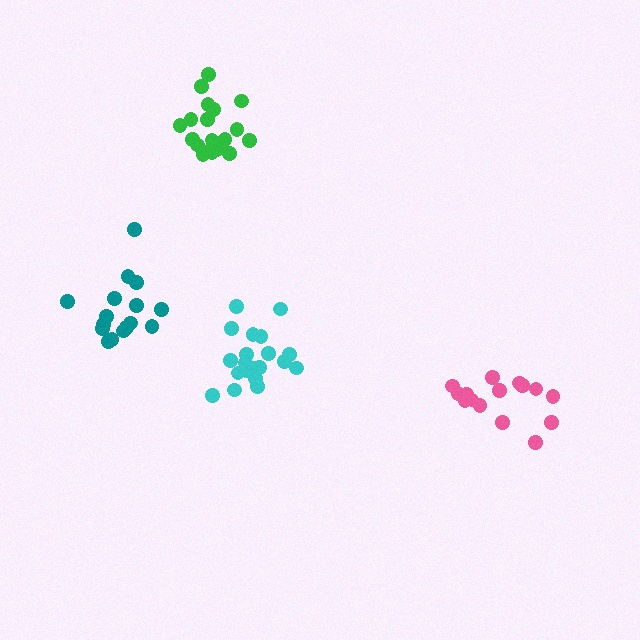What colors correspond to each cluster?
The clusters are colored: cyan, teal, green, pink.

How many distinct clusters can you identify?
There are 4 distinct clusters.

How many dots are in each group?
Group 1: 20 dots, Group 2: 16 dots, Group 3: 20 dots, Group 4: 15 dots (71 total).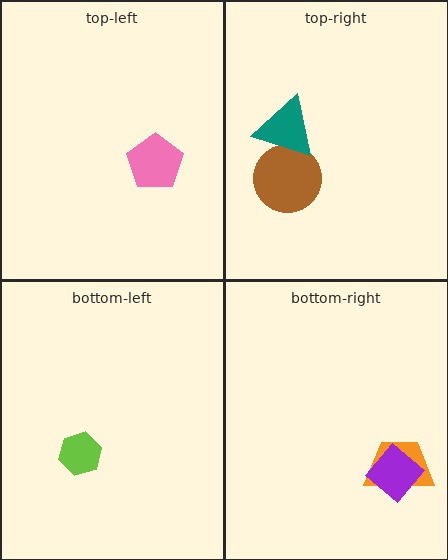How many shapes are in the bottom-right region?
2.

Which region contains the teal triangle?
The top-right region.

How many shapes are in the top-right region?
2.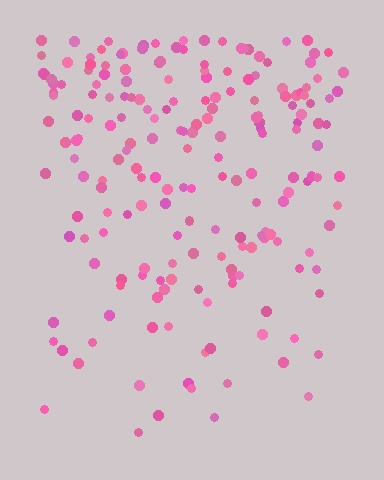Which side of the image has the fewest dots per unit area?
The bottom.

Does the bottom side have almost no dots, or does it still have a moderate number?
Still a moderate number, just noticeably fewer than the top.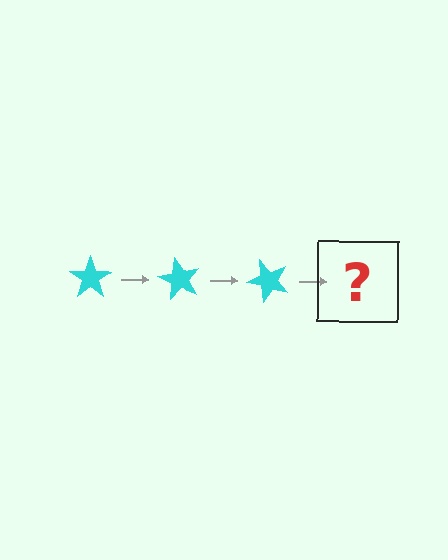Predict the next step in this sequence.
The next step is a cyan star rotated 180 degrees.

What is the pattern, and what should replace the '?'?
The pattern is that the star rotates 60 degrees each step. The '?' should be a cyan star rotated 180 degrees.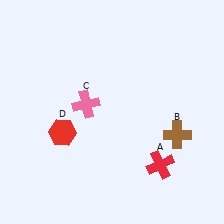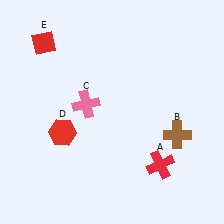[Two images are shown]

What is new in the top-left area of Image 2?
A red diamond (E) was added in the top-left area of Image 2.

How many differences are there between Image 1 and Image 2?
There is 1 difference between the two images.